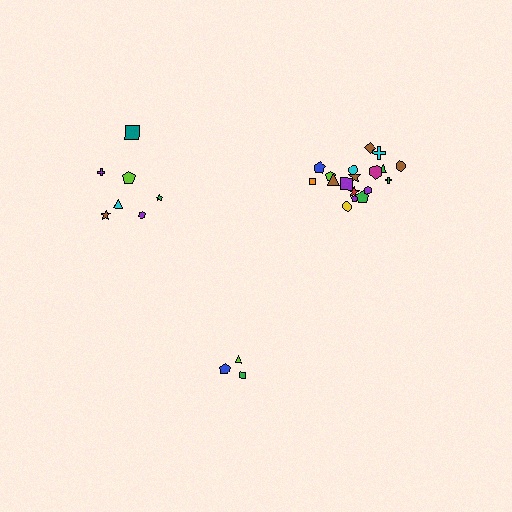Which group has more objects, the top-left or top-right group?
The top-right group.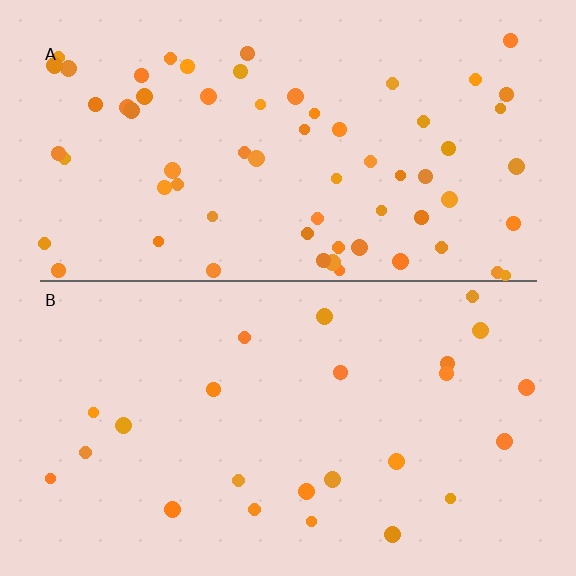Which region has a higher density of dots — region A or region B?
A (the top).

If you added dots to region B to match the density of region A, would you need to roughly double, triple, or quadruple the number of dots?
Approximately triple.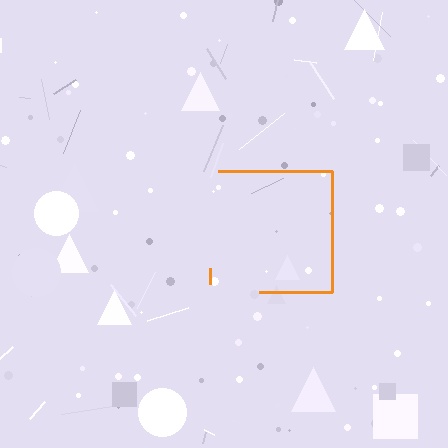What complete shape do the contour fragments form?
The contour fragments form a square.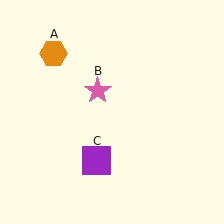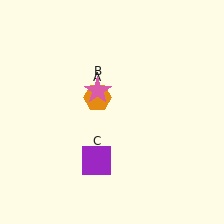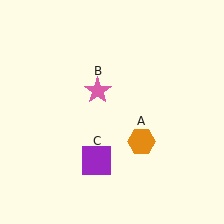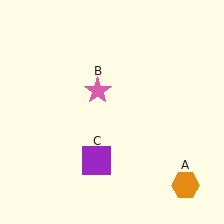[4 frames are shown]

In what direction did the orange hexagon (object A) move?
The orange hexagon (object A) moved down and to the right.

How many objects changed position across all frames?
1 object changed position: orange hexagon (object A).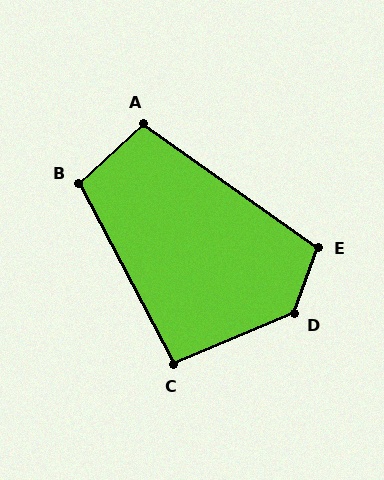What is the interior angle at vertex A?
Approximately 101 degrees (obtuse).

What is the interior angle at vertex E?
Approximately 106 degrees (obtuse).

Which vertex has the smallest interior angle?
C, at approximately 95 degrees.